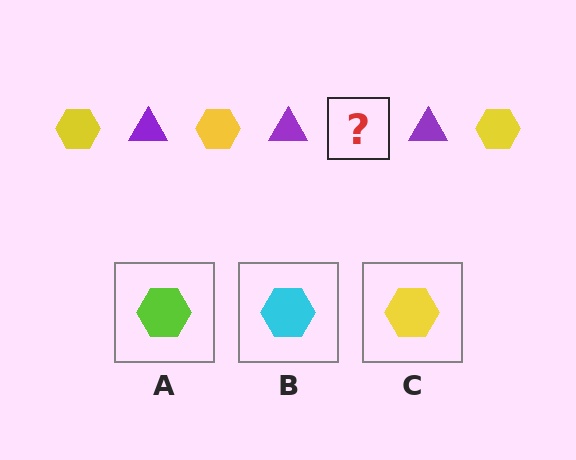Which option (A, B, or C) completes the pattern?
C.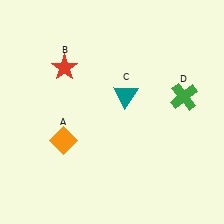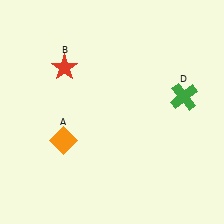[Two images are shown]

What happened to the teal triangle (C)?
The teal triangle (C) was removed in Image 2. It was in the top-right area of Image 1.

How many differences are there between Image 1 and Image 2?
There is 1 difference between the two images.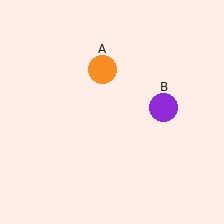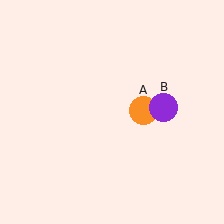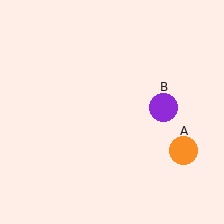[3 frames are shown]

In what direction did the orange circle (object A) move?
The orange circle (object A) moved down and to the right.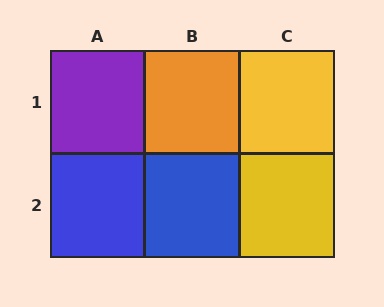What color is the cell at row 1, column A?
Purple.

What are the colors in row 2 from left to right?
Blue, blue, yellow.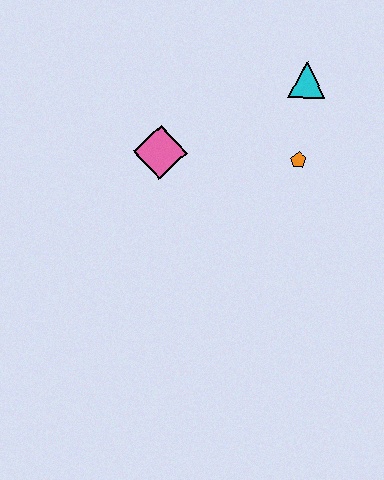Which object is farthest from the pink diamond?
The cyan triangle is farthest from the pink diamond.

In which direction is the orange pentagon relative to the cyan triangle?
The orange pentagon is below the cyan triangle.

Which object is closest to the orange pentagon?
The cyan triangle is closest to the orange pentagon.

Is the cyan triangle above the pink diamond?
Yes